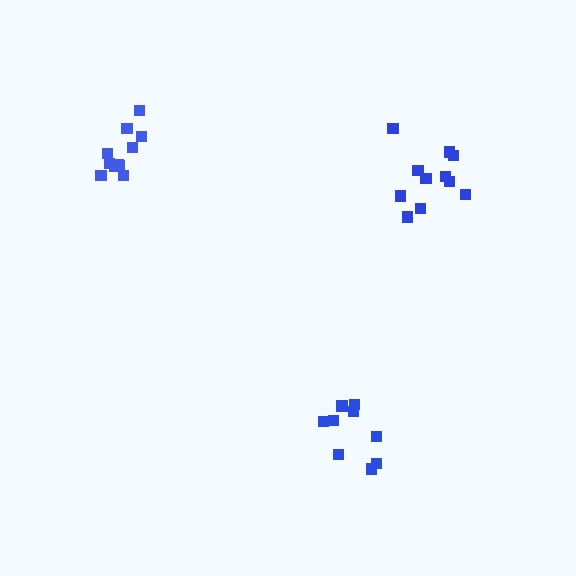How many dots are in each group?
Group 1: 11 dots, Group 2: 11 dots, Group 3: 9 dots (31 total).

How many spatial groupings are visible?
There are 3 spatial groupings.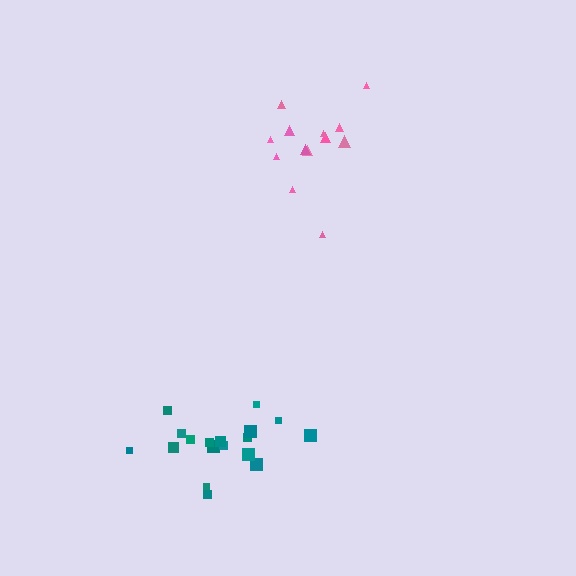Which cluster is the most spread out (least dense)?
Teal.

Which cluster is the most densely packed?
Pink.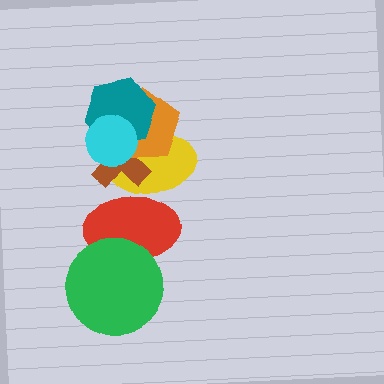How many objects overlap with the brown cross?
5 objects overlap with the brown cross.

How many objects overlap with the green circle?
1 object overlaps with the green circle.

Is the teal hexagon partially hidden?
Yes, it is partially covered by another shape.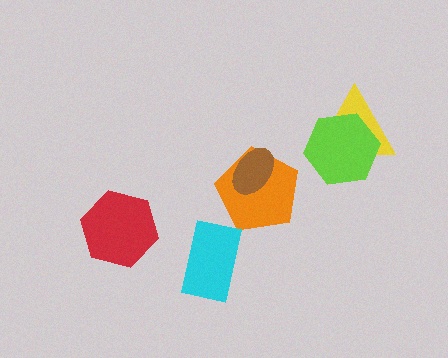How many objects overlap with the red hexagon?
0 objects overlap with the red hexagon.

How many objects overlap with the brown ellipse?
1 object overlaps with the brown ellipse.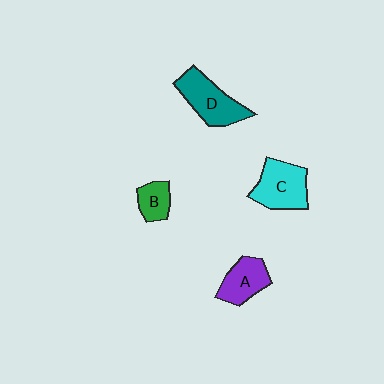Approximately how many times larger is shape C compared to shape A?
Approximately 1.3 times.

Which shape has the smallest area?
Shape B (green).